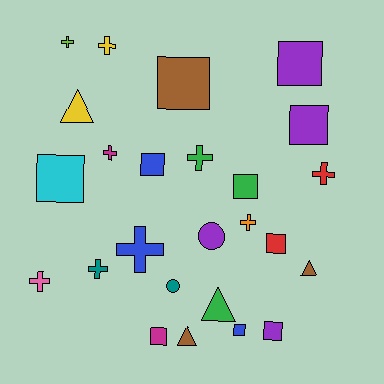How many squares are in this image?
There are 10 squares.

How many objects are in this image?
There are 25 objects.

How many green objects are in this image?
There are 3 green objects.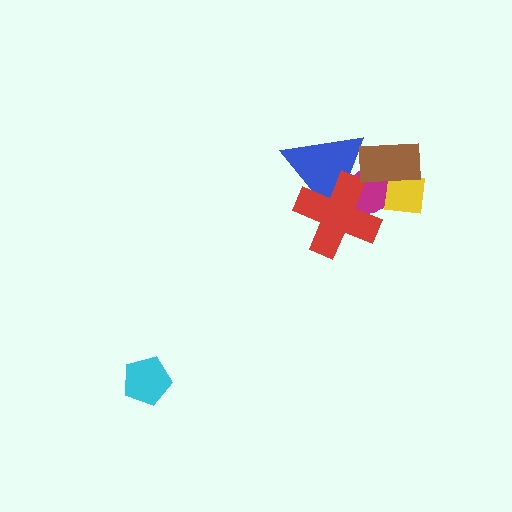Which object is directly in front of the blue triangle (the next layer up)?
The red cross is directly in front of the blue triangle.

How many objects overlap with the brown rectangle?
3 objects overlap with the brown rectangle.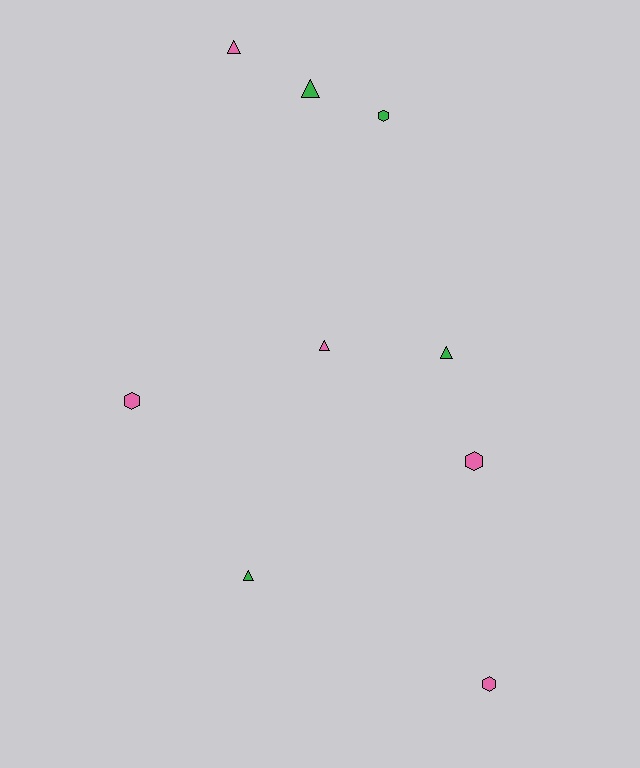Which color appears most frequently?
Pink, with 5 objects.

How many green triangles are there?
There are 3 green triangles.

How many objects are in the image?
There are 9 objects.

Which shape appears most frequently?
Triangle, with 5 objects.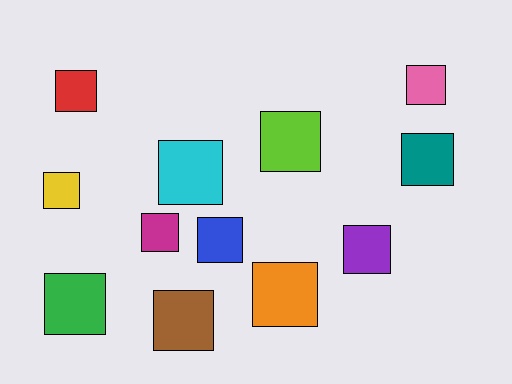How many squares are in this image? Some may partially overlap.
There are 12 squares.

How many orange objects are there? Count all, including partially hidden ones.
There is 1 orange object.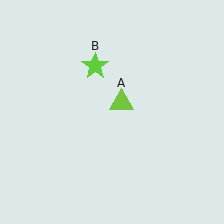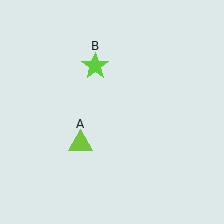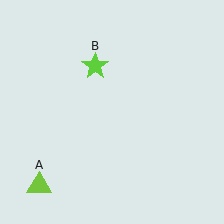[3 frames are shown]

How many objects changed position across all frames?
1 object changed position: lime triangle (object A).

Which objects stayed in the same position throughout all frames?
Lime star (object B) remained stationary.